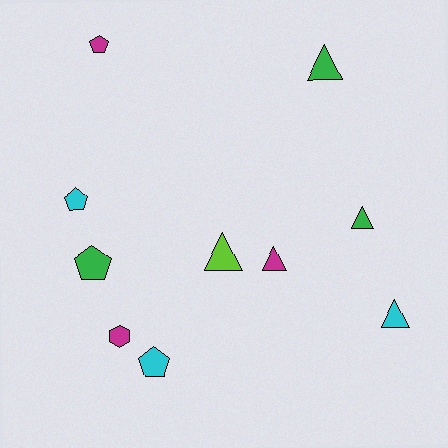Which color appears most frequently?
Magenta, with 3 objects.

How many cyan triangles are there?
There is 1 cyan triangle.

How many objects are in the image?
There are 10 objects.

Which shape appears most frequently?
Triangle, with 5 objects.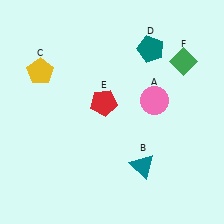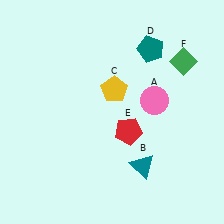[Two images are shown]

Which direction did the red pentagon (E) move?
The red pentagon (E) moved down.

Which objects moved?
The objects that moved are: the yellow pentagon (C), the red pentagon (E).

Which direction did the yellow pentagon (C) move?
The yellow pentagon (C) moved right.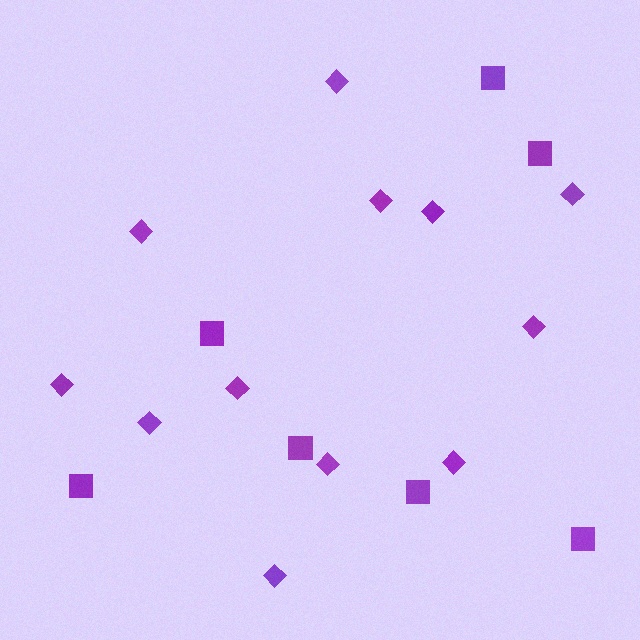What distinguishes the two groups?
There are 2 groups: one group of diamonds (12) and one group of squares (7).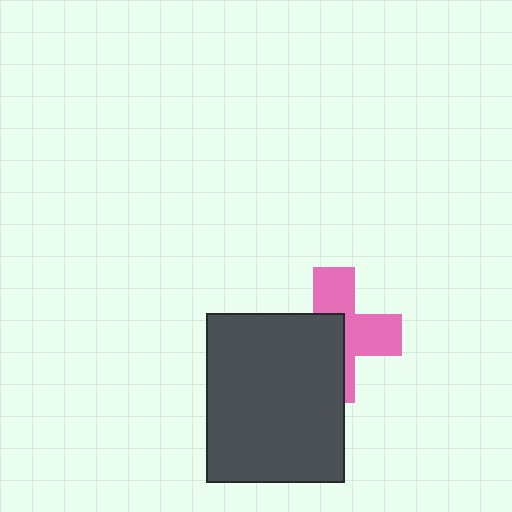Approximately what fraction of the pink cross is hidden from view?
Roughly 51% of the pink cross is hidden behind the dark gray rectangle.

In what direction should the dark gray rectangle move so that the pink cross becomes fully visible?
The dark gray rectangle should move toward the lower-left. That is the shortest direction to clear the overlap and leave the pink cross fully visible.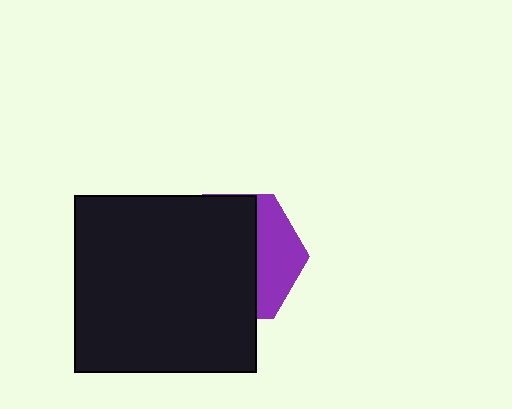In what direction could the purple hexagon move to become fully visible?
The purple hexagon could move right. That would shift it out from behind the black rectangle entirely.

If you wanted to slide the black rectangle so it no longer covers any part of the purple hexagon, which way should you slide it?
Slide it left — that is the most direct way to separate the two shapes.